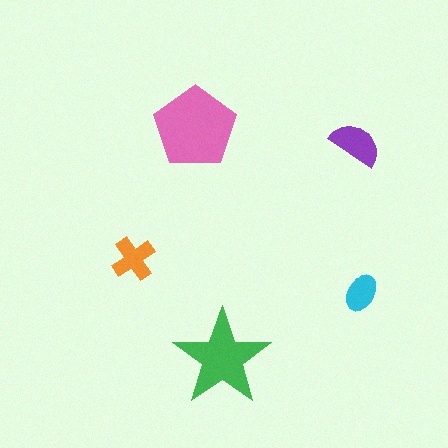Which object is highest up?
The pink pentagon is topmost.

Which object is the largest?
The pink pentagon.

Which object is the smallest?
The cyan ellipse.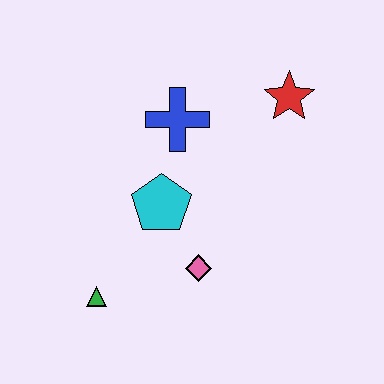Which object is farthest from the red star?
The green triangle is farthest from the red star.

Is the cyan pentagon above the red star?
No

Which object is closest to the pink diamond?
The cyan pentagon is closest to the pink diamond.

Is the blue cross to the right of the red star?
No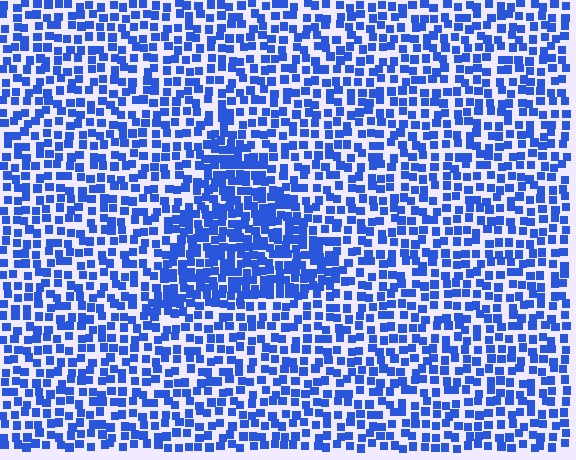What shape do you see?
I see a triangle.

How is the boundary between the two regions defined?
The boundary is defined by a change in element density (approximately 1.8x ratio). All elements are the same color, size, and shape.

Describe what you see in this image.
The image contains small blue elements arranged at two different densities. A triangle-shaped region is visible where the elements are more densely packed than the surrounding area.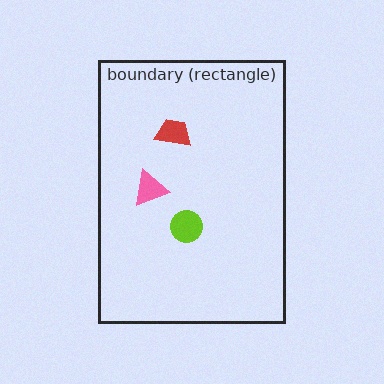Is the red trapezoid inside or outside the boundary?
Inside.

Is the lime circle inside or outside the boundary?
Inside.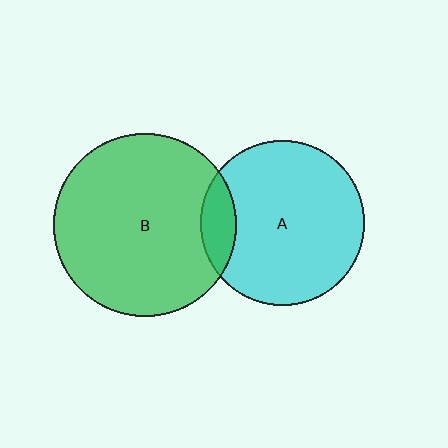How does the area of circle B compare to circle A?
Approximately 1.2 times.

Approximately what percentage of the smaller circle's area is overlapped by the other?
Approximately 10%.